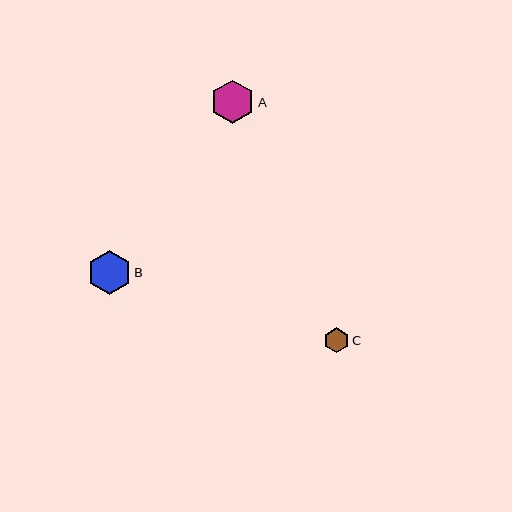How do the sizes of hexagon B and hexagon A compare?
Hexagon B and hexagon A are approximately the same size.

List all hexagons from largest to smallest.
From largest to smallest: B, A, C.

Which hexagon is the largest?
Hexagon B is the largest with a size of approximately 44 pixels.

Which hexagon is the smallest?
Hexagon C is the smallest with a size of approximately 25 pixels.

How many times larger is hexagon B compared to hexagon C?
Hexagon B is approximately 1.8 times the size of hexagon C.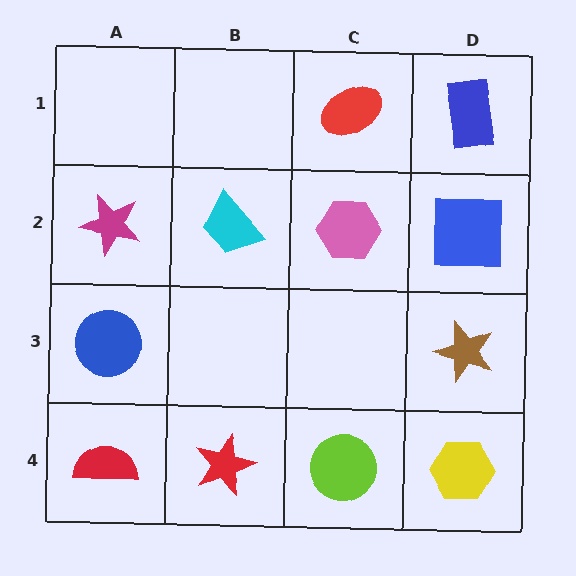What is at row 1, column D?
A blue rectangle.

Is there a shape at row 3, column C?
No, that cell is empty.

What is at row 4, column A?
A red semicircle.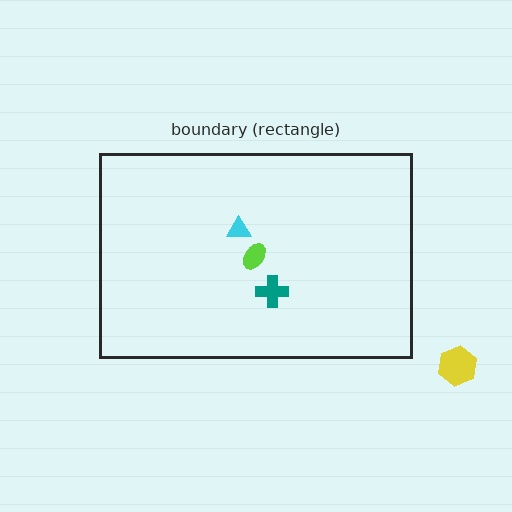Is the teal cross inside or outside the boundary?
Inside.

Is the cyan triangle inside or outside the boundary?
Inside.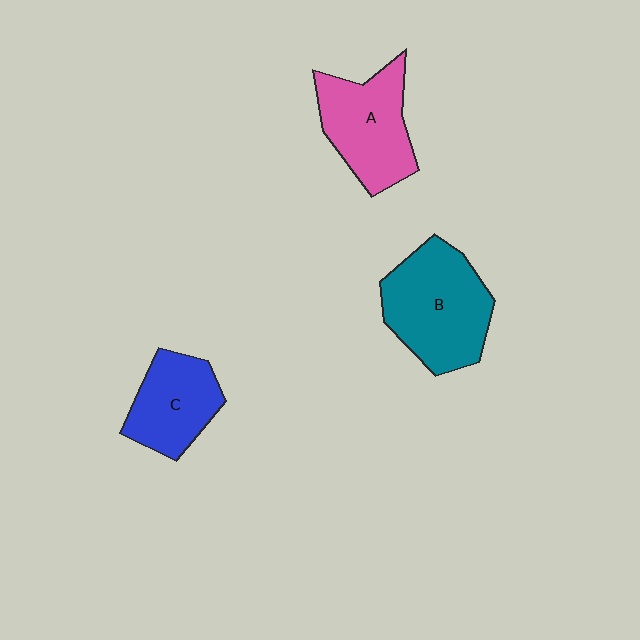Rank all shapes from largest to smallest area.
From largest to smallest: B (teal), A (pink), C (blue).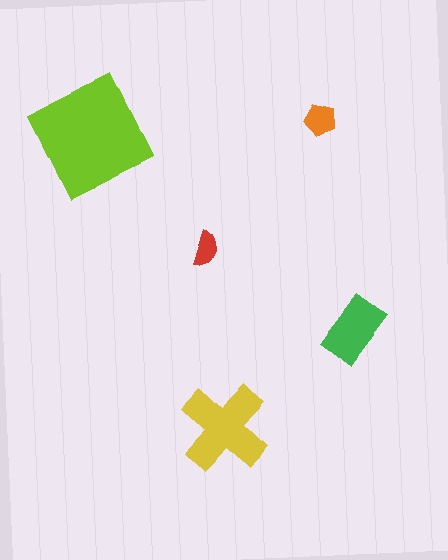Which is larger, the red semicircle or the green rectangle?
The green rectangle.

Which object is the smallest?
The red semicircle.